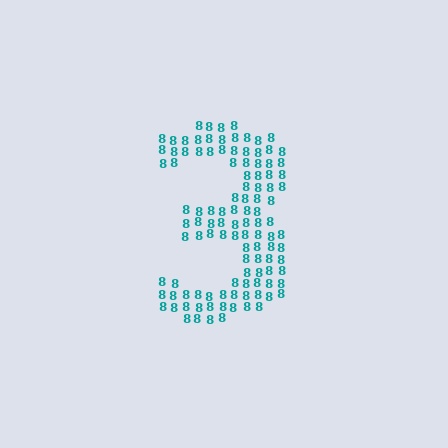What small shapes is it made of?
It is made of small digit 8's.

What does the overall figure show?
The overall figure shows the digit 3.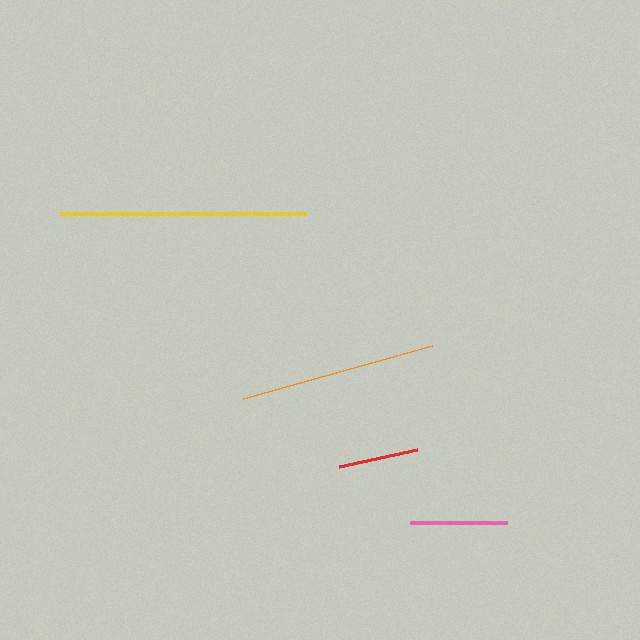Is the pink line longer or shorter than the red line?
The pink line is longer than the red line.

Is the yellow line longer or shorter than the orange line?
The yellow line is longer than the orange line.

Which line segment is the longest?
The yellow line is the longest at approximately 246 pixels.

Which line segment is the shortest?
The red line is the shortest at approximately 80 pixels.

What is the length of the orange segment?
The orange segment is approximately 196 pixels long.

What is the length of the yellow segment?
The yellow segment is approximately 246 pixels long.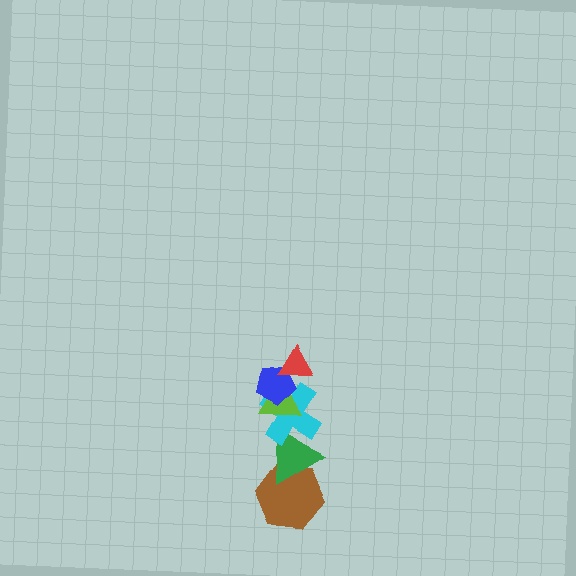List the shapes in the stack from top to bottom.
From top to bottom: the red triangle, the blue pentagon, the lime triangle, the cyan cross, the green triangle, the brown hexagon.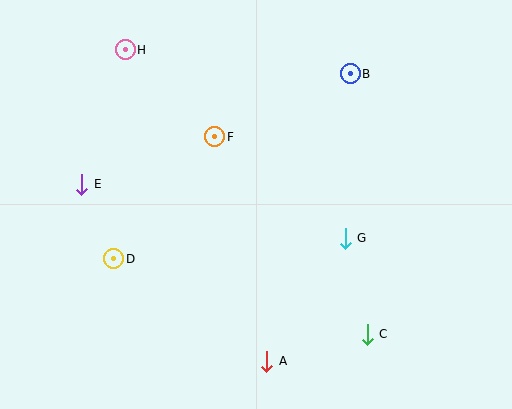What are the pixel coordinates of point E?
Point E is at (82, 184).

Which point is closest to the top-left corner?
Point H is closest to the top-left corner.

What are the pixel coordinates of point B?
Point B is at (350, 74).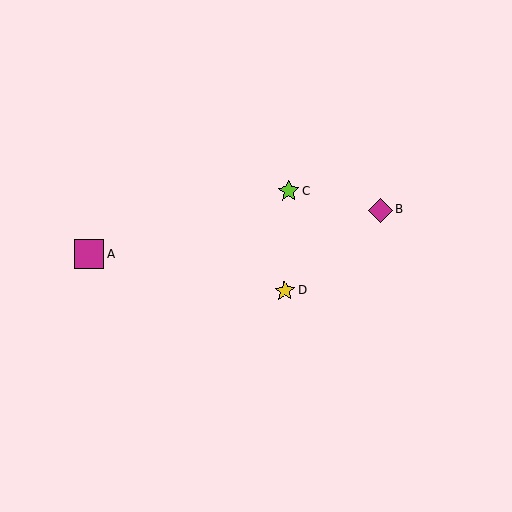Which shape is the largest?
The magenta square (labeled A) is the largest.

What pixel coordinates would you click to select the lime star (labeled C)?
Click at (288, 191) to select the lime star C.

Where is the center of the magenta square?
The center of the magenta square is at (89, 254).